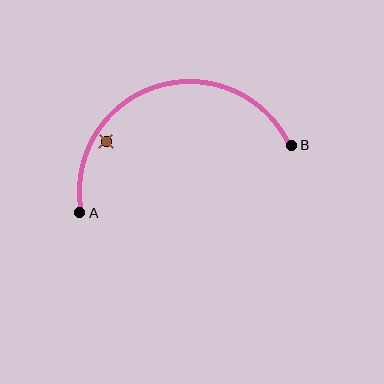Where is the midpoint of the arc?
The arc midpoint is the point on the curve farthest from the straight line joining A and B. It sits above that line.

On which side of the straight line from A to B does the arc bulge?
The arc bulges above the straight line connecting A and B.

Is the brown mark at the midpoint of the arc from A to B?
No — the brown mark does not lie on the arc at all. It sits slightly inside the curve.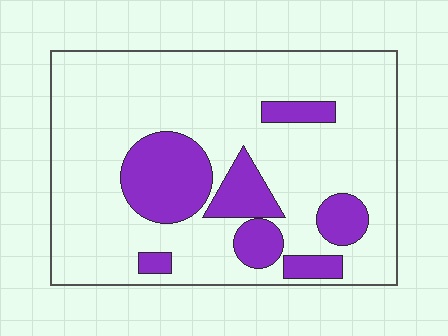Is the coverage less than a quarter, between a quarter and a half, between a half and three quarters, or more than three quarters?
Less than a quarter.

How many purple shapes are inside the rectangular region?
7.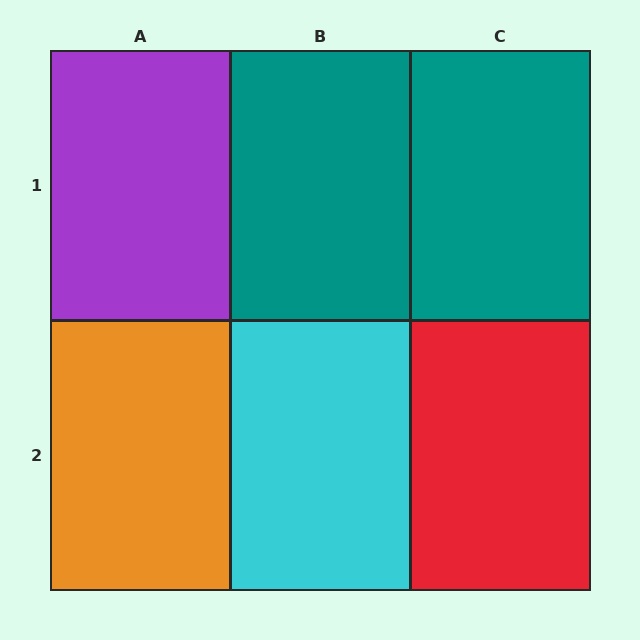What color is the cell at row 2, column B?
Cyan.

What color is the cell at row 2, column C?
Red.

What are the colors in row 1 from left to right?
Purple, teal, teal.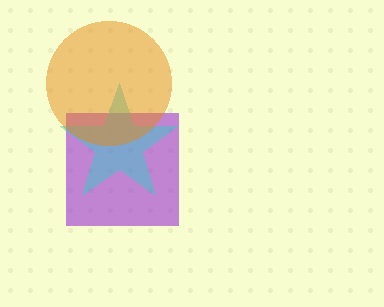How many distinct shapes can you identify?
There are 3 distinct shapes: a purple square, a cyan star, an orange circle.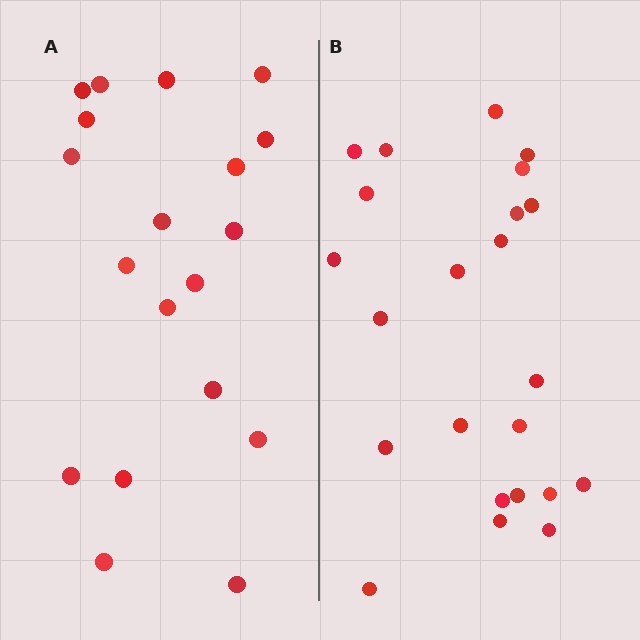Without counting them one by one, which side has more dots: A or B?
Region B (the right region) has more dots.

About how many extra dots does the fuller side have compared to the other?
Region B has about 4 more dots than region A.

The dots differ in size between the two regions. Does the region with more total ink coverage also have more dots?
No. Region A has more total ink coverage because its dots are larger, but region B actually contains more individual dots. Total area can be misleading — the number of items is what matters here.